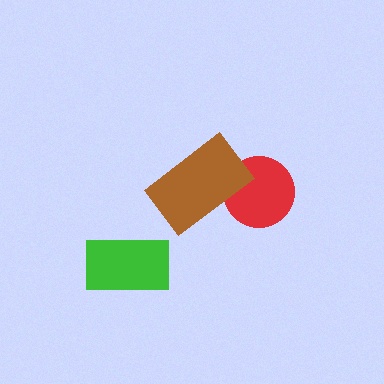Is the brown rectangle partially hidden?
No, no other shape covers it.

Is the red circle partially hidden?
Yes, it is partially covered by another shape.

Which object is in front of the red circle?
The brown rectangle is in front of the red circle.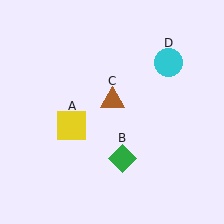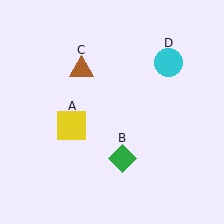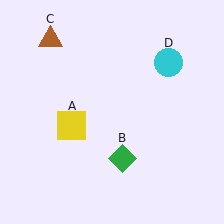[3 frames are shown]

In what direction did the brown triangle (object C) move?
The brown triangle (object C) moved up and to the left.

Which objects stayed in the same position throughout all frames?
Yellow square (object A) and green diamond (object B) and cyan circle (object D) remained stationary.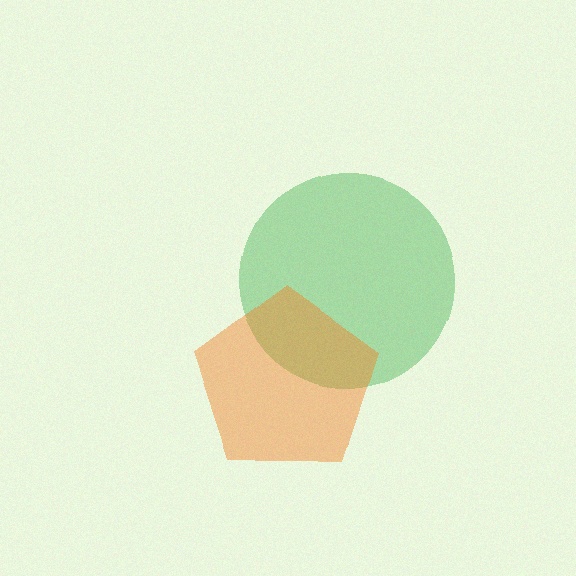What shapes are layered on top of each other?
The layered shapes are: a green circle, an orange pentagon.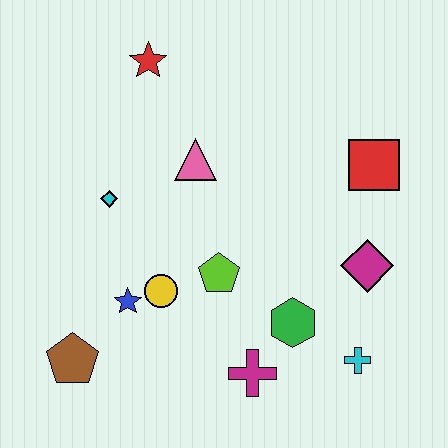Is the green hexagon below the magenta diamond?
Yes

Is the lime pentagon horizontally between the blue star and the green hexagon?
Yes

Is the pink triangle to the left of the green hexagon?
Yes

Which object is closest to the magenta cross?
The green hexagon is closest to the magenta cross.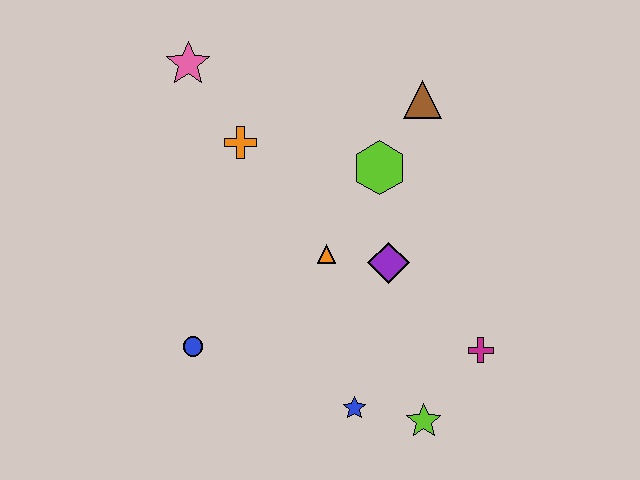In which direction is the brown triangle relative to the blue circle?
The brown triangle is above the blue circle.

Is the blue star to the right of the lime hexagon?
No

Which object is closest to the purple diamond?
The orange triangle is closest to the purple diamond.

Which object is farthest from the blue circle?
The brown triangle is farthest from the blue circle.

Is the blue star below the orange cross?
Yes